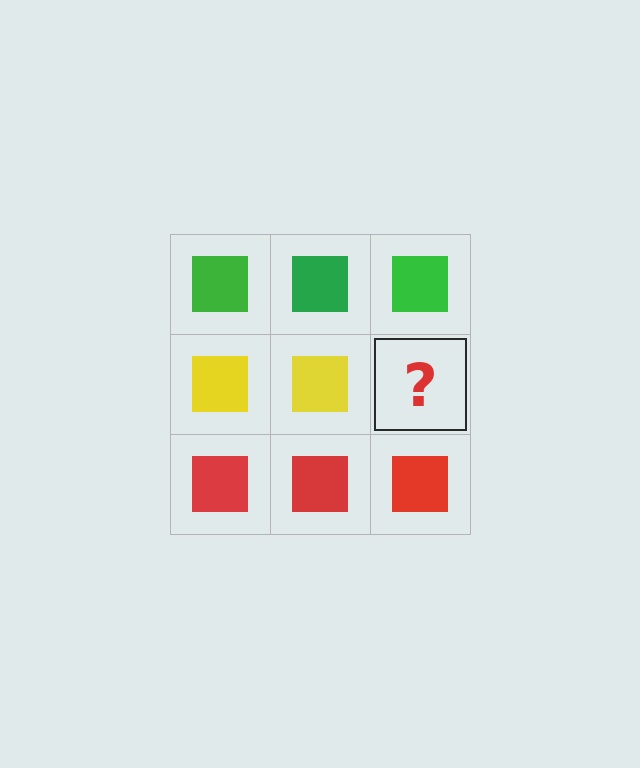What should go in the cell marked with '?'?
The missing cell should contain a yellow square.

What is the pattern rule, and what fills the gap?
The rule is that each row has a consistent color. The gap should be filled with a yellow square.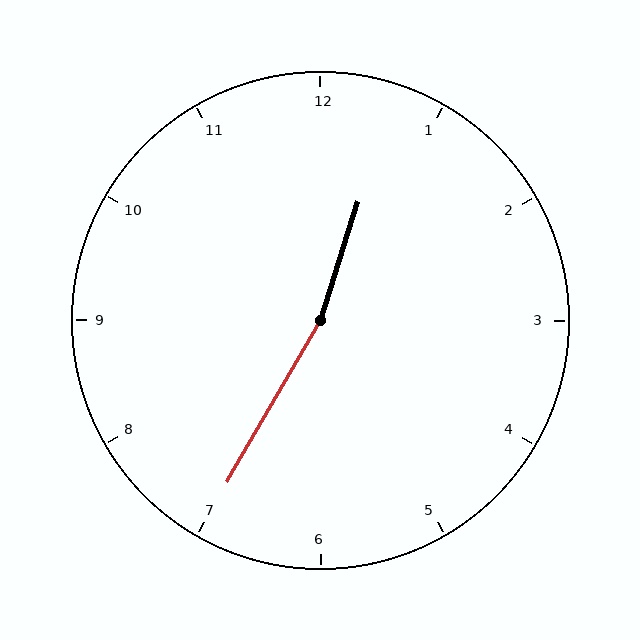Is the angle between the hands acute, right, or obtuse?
It is obtuse.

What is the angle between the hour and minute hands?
Approximately 168 degrees.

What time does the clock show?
12:35.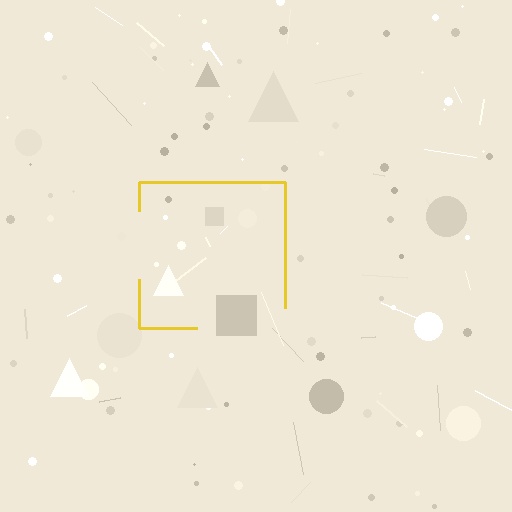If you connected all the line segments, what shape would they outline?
They would outline a square.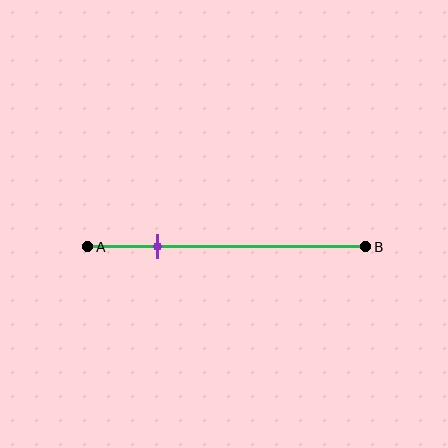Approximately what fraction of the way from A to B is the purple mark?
The purple mark is approximately 25% of the way from A to B.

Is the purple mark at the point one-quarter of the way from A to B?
Yes, the mark is approximately at the one-quarter point.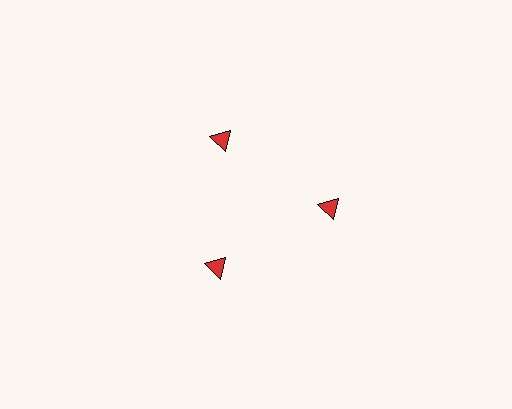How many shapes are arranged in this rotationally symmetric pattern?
There are 3 shapes, arranged in 3 groups of 1.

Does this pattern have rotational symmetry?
Yes, this pattern has 3-fold rotational symmetry. It looks the same after rotating 120 degrees around the center.